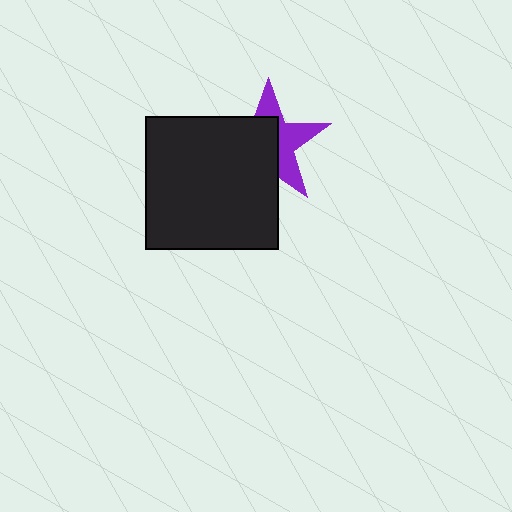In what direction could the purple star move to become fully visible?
The purple star could move toward the upper-right. That would shift it out from behind the black square entirely.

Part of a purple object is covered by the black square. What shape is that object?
It is a star.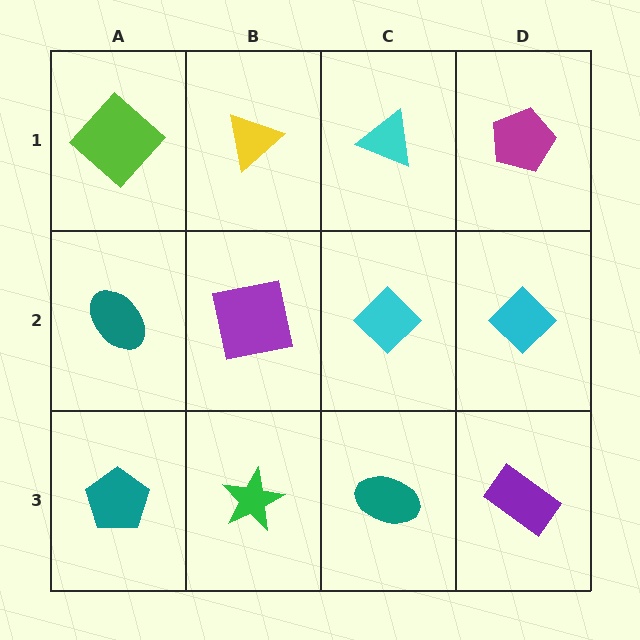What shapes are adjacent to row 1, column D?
A cyan diamond (row 2, column D), a cyan triangle (row 1, column C).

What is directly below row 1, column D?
A cyan diamond.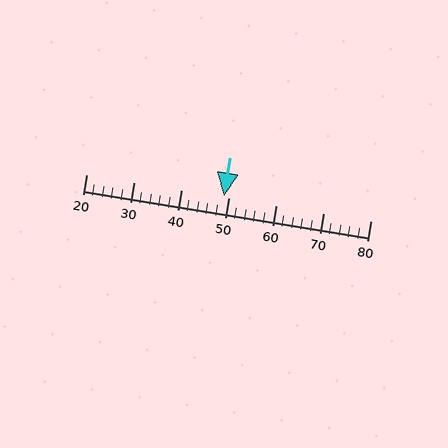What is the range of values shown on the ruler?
The ruler shows values from 20 to 80.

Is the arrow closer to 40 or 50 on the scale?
The arrow is closer to 50.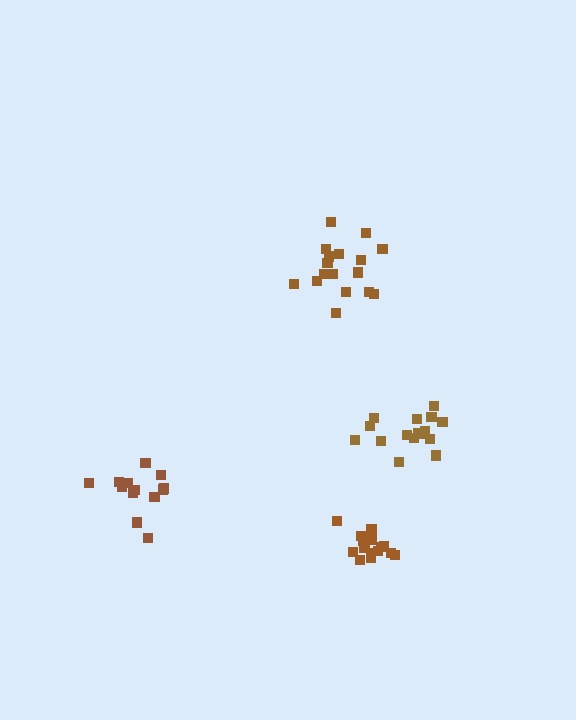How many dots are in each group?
Group 1: 15 dots, Group 2: 16 dots, Group 3: 13 dots, Group 4: 17 dots (61 total).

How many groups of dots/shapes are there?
There are 4 groups.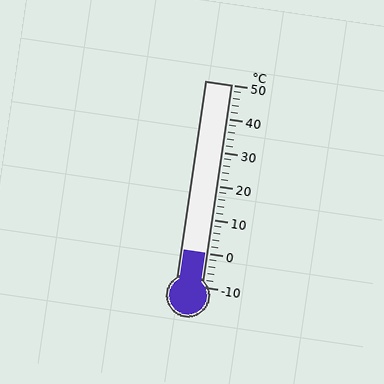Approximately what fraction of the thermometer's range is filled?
The thermometer is filled to approximately 15% of its range.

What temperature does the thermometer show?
The thermometer shows approximately 0°C.